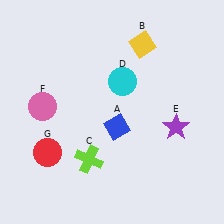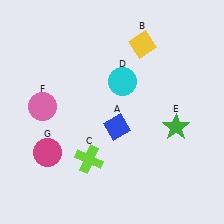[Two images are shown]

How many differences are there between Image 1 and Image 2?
There are 2 differences between the two images.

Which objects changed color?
E changed from purple to green. G changed from red to magenta.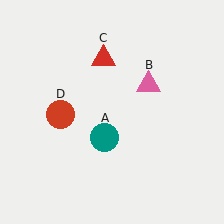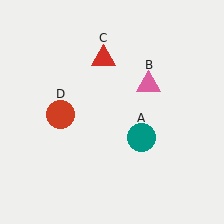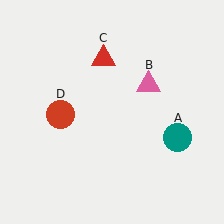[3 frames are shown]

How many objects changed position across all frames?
1 object changed position: teal circle (object A).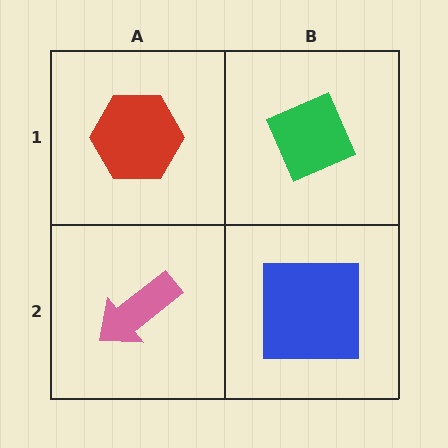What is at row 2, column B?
A blue square.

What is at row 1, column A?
A red hexagon.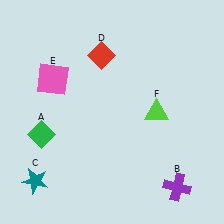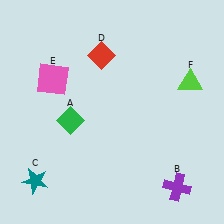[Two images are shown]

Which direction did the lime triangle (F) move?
The lime triangle (F) moved right.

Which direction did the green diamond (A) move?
The green diamond (A) moved right.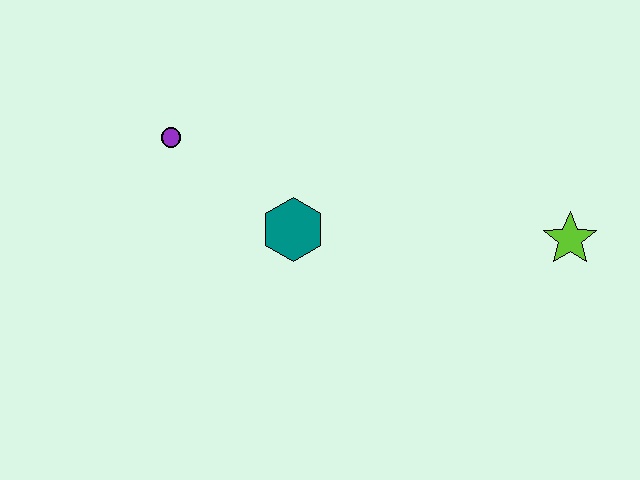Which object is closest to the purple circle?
The teal hexagon is closest to the purple circle.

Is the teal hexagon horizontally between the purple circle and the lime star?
Yes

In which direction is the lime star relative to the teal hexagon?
The lime star is to the right of the teal hexagon.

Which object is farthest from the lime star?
The purple circle is farthest from the lime star.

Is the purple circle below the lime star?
No